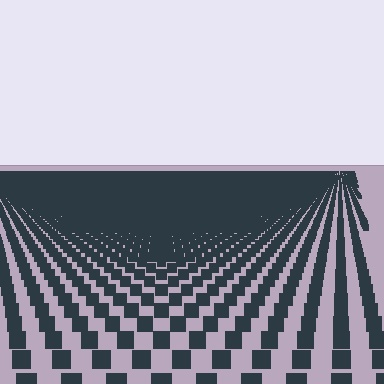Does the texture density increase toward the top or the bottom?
Density increases toward the top.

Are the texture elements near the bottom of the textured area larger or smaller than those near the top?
Larger. Near the bottom, elements are closer to the viewer and appear at a bigger on-screen size.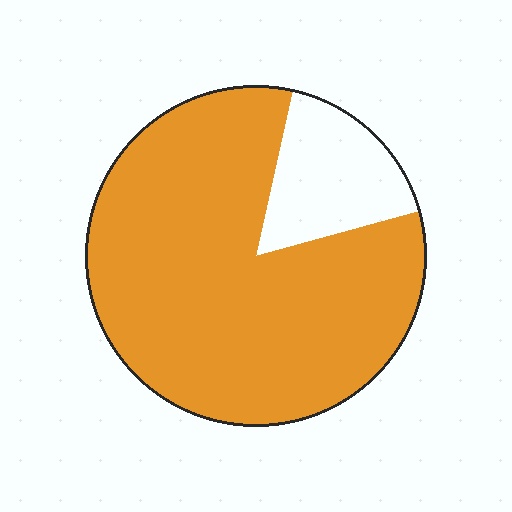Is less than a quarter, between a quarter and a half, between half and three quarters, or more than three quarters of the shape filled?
More than three quarters.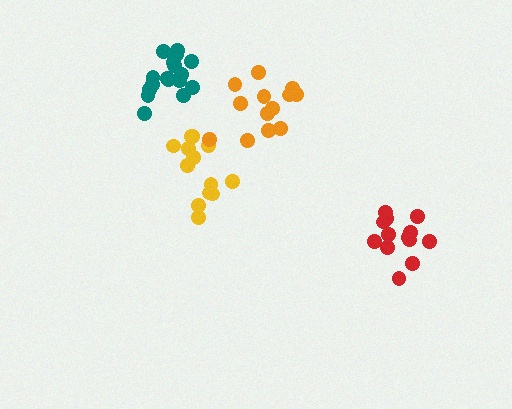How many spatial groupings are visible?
There are 4 spatial groupings.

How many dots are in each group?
Group 1: 17 dots, Group 2: 13 dots, Group 3: 13 dots, Group 4: 13 dots (56 total).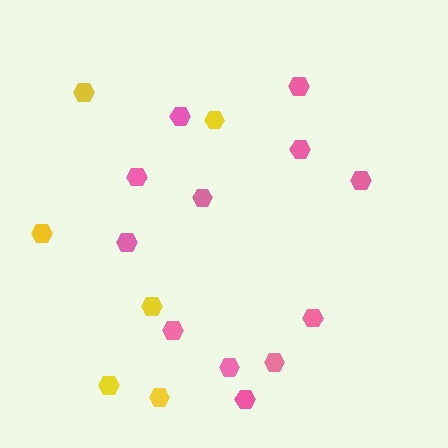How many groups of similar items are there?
There are 2 groups: one group of pink hexagons (12) and one group of yellow hexagons (6).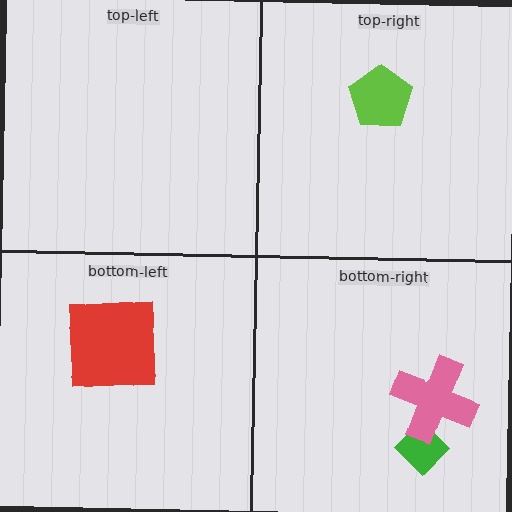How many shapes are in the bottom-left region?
1.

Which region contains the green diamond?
The bottom-right region.